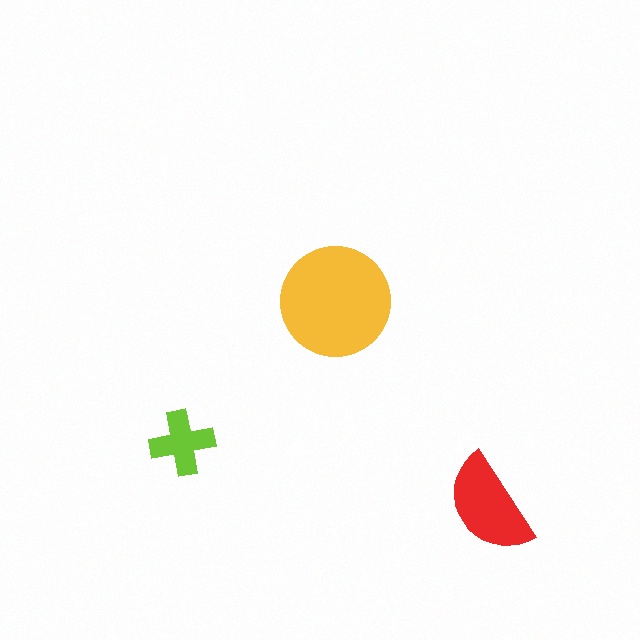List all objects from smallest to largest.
The lime cross, the red semicircle, the yellow circle.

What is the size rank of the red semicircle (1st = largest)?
2nd.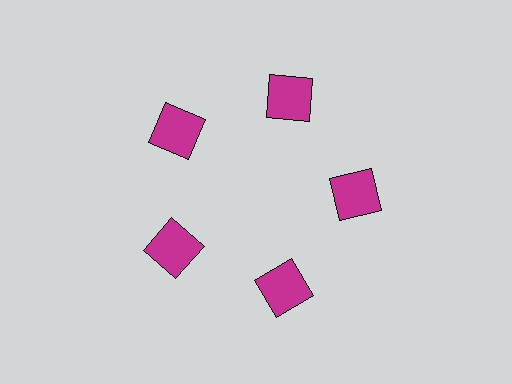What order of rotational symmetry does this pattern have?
This pattern has 5-fold rotational symmetry.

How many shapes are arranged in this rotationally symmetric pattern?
There are 5 shapes, arranged in 5 groups of 1.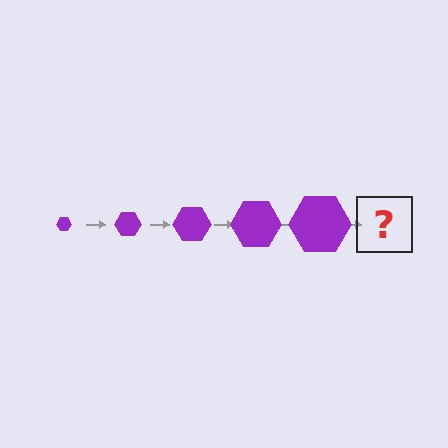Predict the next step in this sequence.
The next step is a purple hexagon, larger than the previous one.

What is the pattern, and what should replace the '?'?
The pattern is that the hexagon gets progressively larger each step. The '?' should be a purple hexagon, larger than the previous one.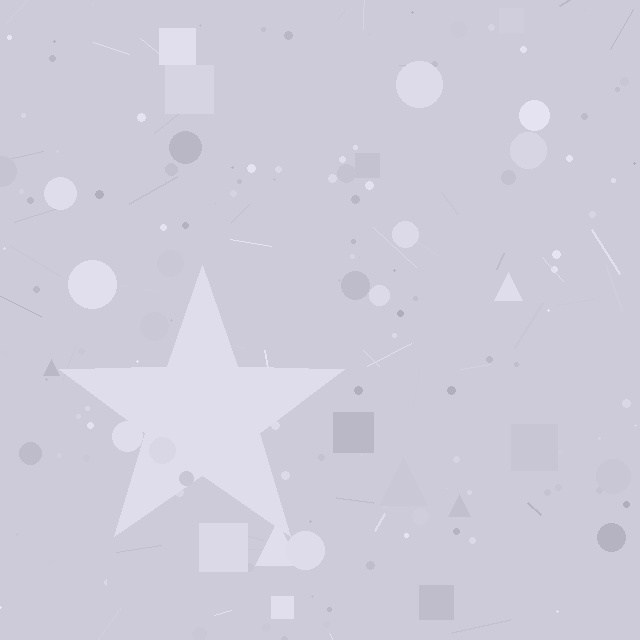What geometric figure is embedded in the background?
A star is embedded in the background.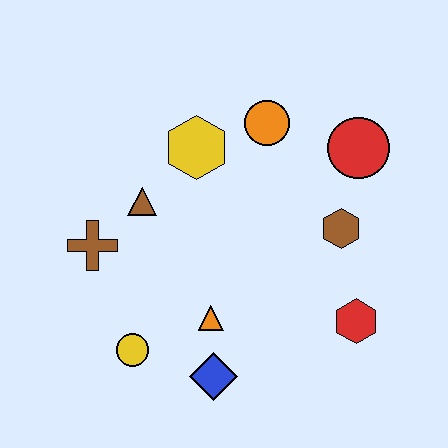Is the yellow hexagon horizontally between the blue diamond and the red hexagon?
No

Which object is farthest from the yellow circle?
The red circle is farthest from the yellow circle.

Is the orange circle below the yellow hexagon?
No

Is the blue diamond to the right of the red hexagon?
No